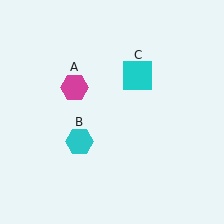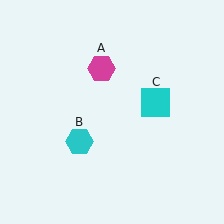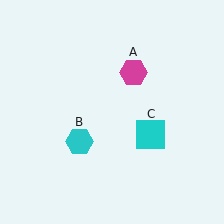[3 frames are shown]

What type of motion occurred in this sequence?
The magenta hexagon (object A), cyan square (object C) rotated clockwise around the center of the scene.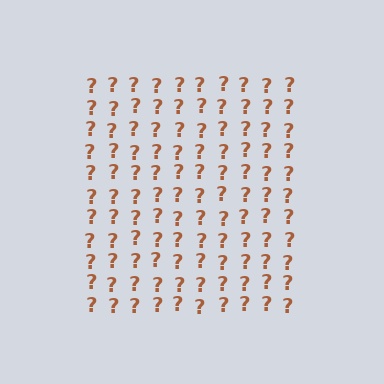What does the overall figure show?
The overall figure shows a square.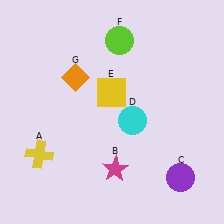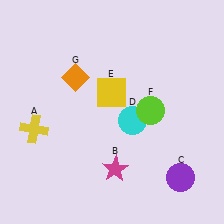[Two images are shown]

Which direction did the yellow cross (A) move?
The yellow cross (A) moved up.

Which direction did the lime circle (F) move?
The lime circle (F) moved down.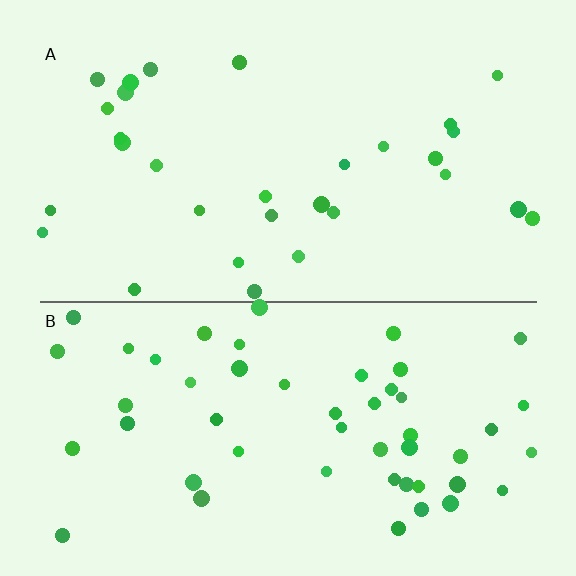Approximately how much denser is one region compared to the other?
Approximately 1.7× — region B over region A.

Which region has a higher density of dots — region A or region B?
B (the bottom).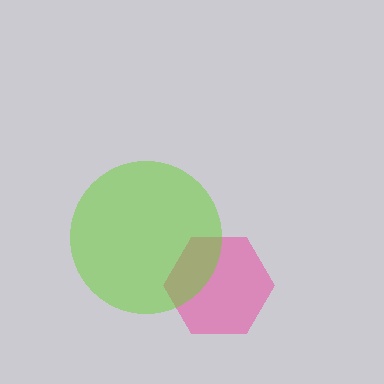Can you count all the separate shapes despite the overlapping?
Yes, there are 2 separate shapes.